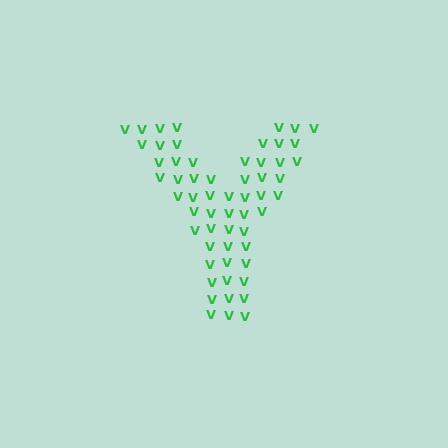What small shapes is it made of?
It is made of small letter V's.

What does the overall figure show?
The overall figure shows the letter Y.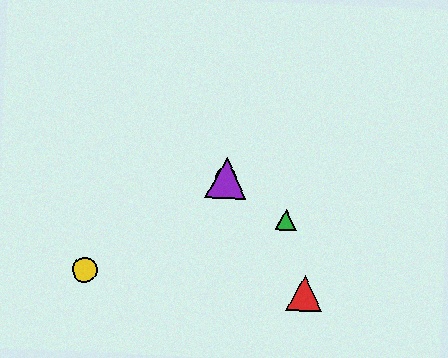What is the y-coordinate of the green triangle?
The green triangle is at y≈219.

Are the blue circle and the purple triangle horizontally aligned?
Yes, both are at y≈178.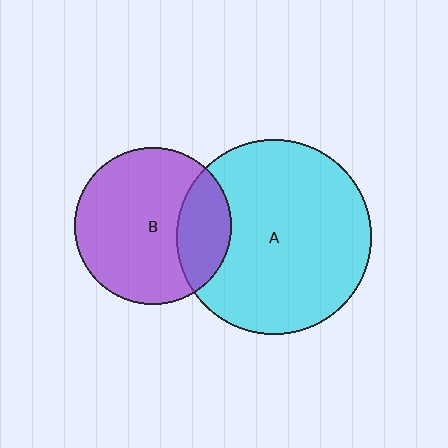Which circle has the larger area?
Circle A (cyan).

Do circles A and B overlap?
Yes.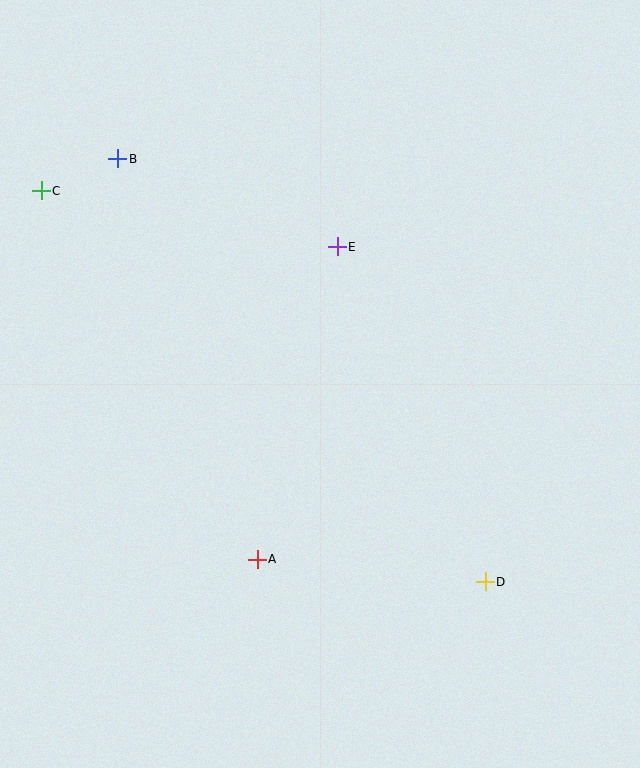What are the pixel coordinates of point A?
Point A is at (257, 559).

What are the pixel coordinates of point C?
Point C is at (41, 191).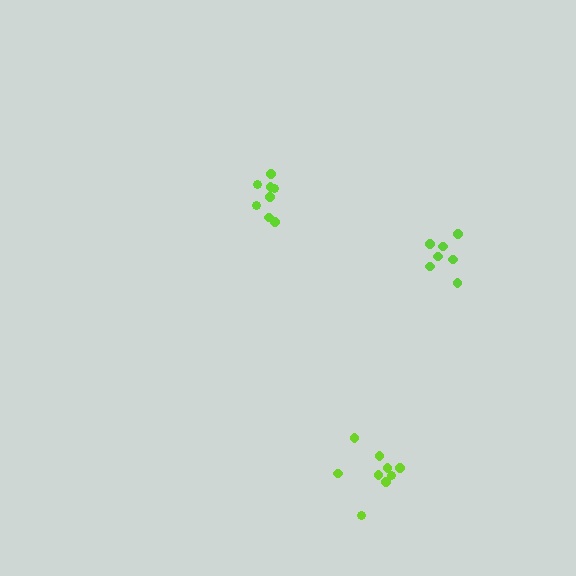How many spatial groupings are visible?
There are 3 spatial groupings.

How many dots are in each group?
Group 1: 8 dots, Group 2: 7 dots, Group 3: 9 dots (24 total).